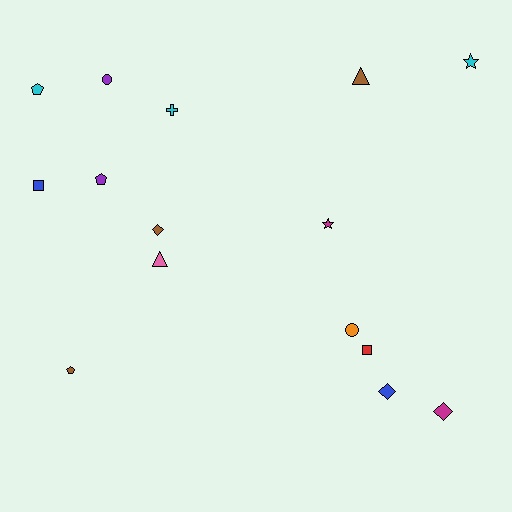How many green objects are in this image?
There are no green objects.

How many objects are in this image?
There are 15 objects.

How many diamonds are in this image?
There are 3 diamonds.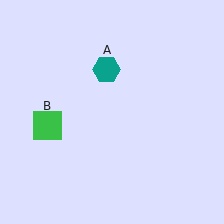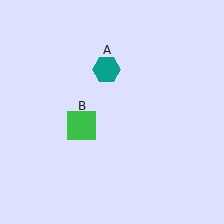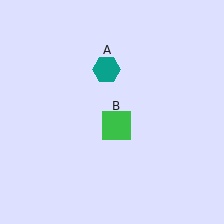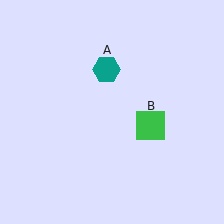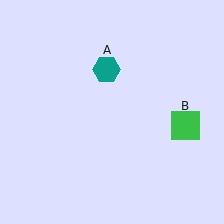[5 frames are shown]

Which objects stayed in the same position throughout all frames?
Teal hexagon (object A) remained stationary.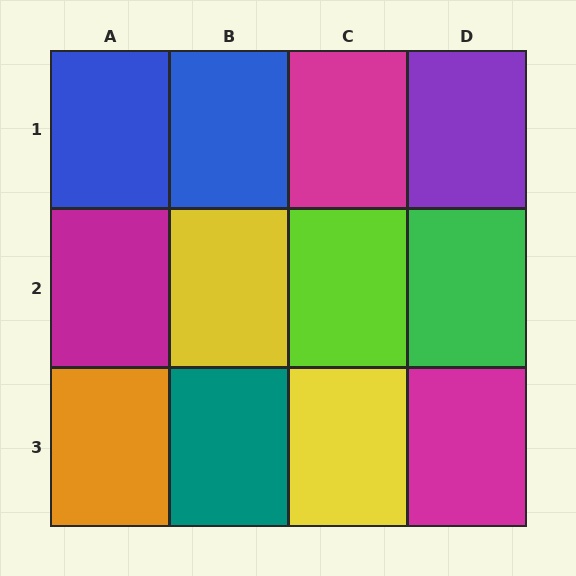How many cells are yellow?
2 cells are yellow.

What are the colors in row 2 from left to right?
Magenta, yellow, lime, green.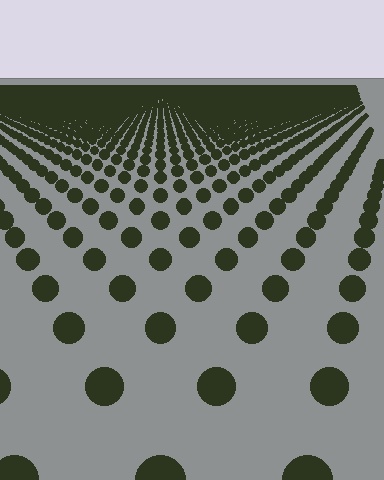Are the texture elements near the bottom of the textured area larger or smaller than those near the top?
Larger. Near the bottom, elements are closer to the viewer and appear at a bigger on-screen size.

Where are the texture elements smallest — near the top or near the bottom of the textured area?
Near the top.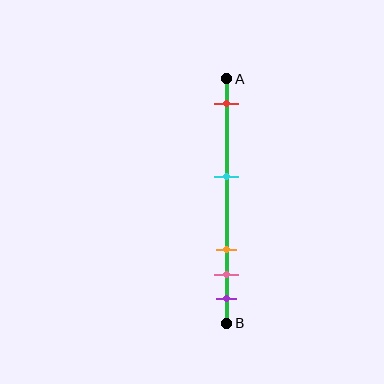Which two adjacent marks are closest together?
The pink and purple marks are the closest adjacent pair.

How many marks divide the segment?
There are 5 marks dividing the segment.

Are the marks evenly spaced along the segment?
No, the marks are not evenly spaced.